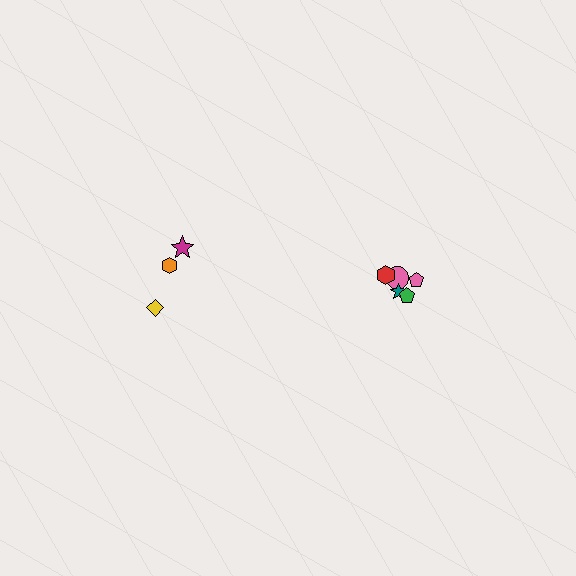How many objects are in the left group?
There are 3 objects.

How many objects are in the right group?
There are 5 objects.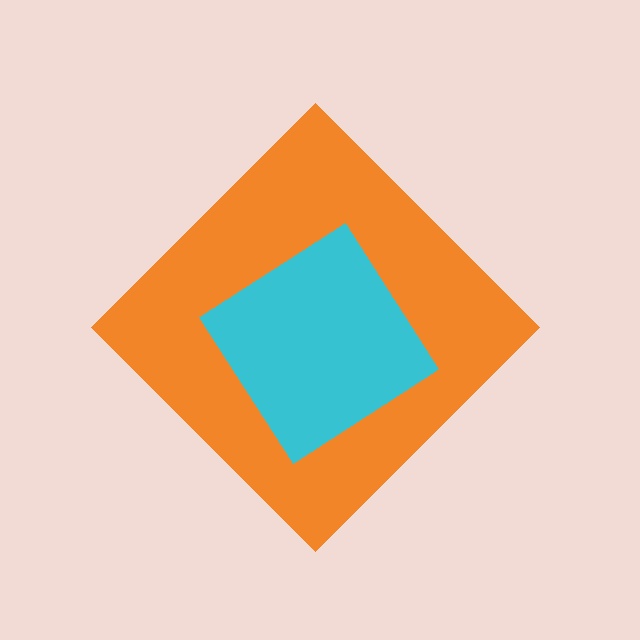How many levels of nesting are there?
2.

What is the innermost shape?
The cyan diamond.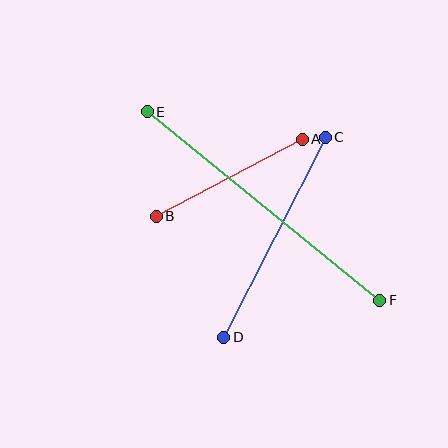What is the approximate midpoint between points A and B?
The midpoint is at approximately (229, 178) pixels.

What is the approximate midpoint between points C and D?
The midpoint is at approximately (274, 237) pixels.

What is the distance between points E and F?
The distance is approximately 299 pixels.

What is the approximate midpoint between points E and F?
The midpoint is at approximately (264, 206) pixels.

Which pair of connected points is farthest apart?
Points E and F are farthest apart.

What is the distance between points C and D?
The distance is approximately 224 pixels.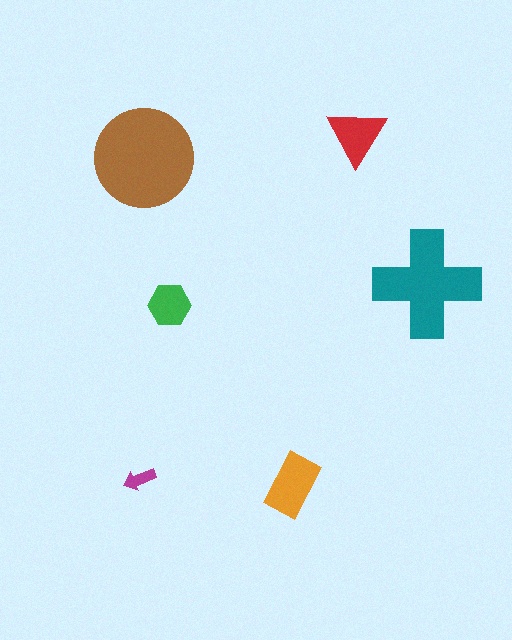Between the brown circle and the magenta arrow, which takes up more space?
The brown circle.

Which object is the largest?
The brown circle.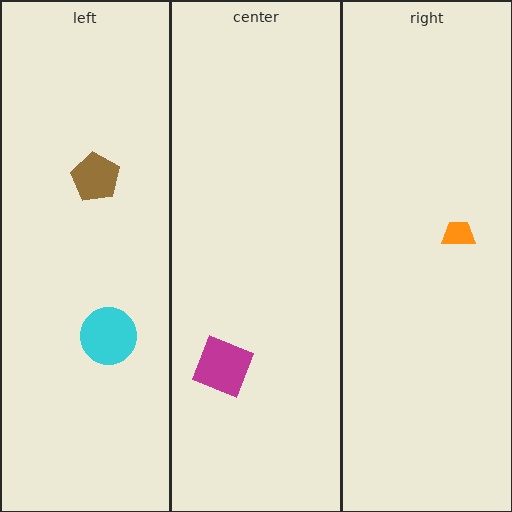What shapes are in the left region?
The cyan circle, the brown pentagon.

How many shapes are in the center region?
1.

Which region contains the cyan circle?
The left region.